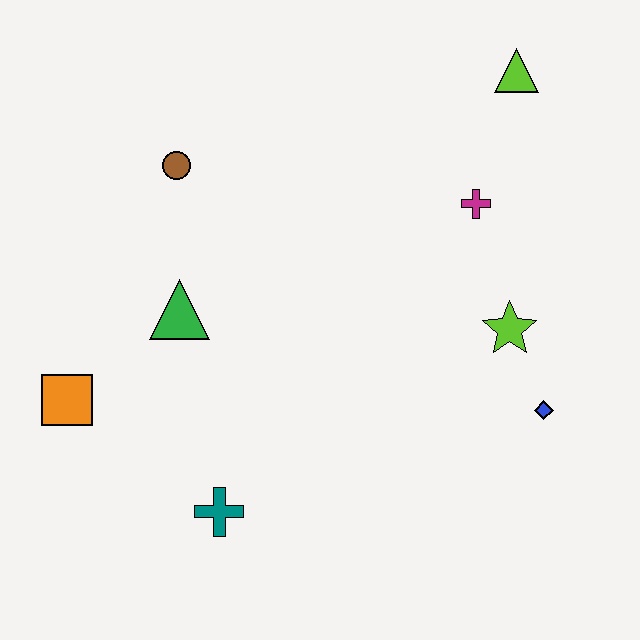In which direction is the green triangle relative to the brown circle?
The green triangle is below the brown circle.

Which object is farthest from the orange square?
The lime triangle is farthest from the orange square.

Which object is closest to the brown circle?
The green triangle is closest to the brown circle.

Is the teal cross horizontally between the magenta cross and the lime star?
No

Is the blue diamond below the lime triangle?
Yes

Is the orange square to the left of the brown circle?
Yes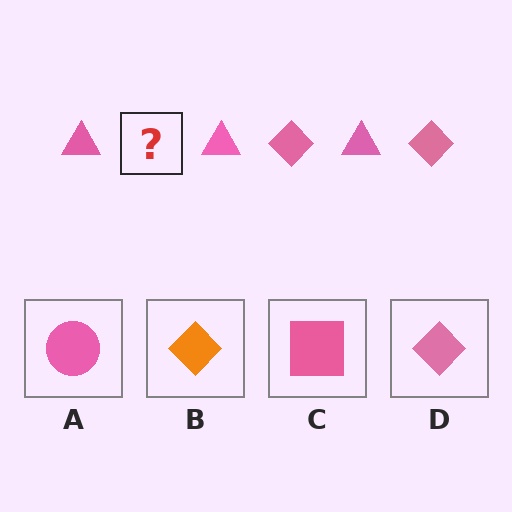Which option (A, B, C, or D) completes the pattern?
D.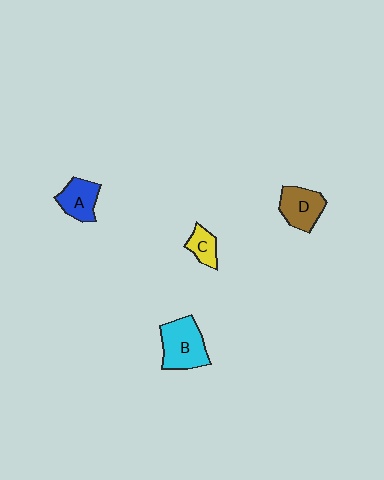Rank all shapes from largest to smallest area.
From largest to smallest: B (cyan), D (brown), A (blue), C (yellow).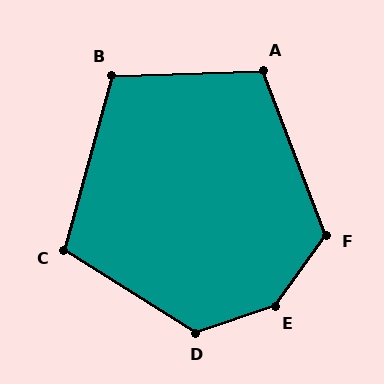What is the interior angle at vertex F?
Approximately 123 degrees (obtuse).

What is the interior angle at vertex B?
Approximately 108 degrees (obtuse).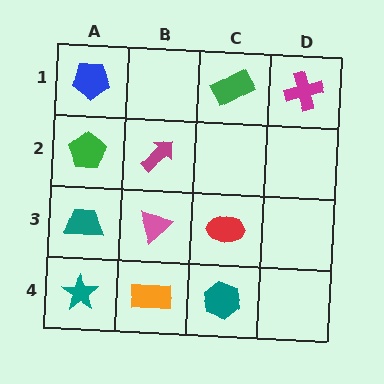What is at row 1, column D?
A magenta cross.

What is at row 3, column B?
A pink triangle.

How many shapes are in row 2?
2 shapes.